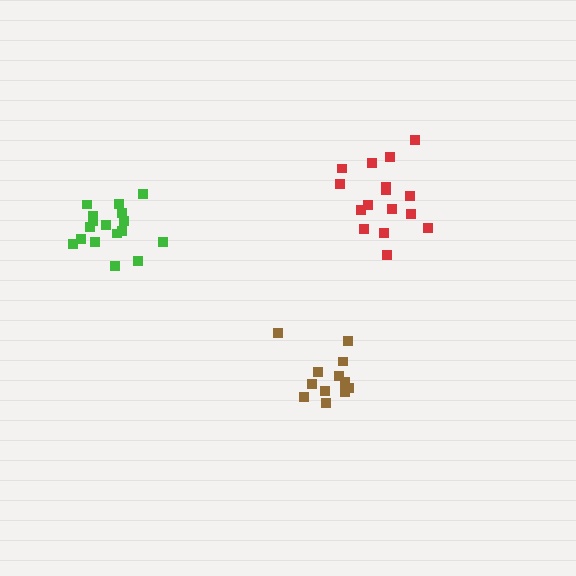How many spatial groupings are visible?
There are 3 spatial groupings.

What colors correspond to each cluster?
The clusters are colored: brown, green, red.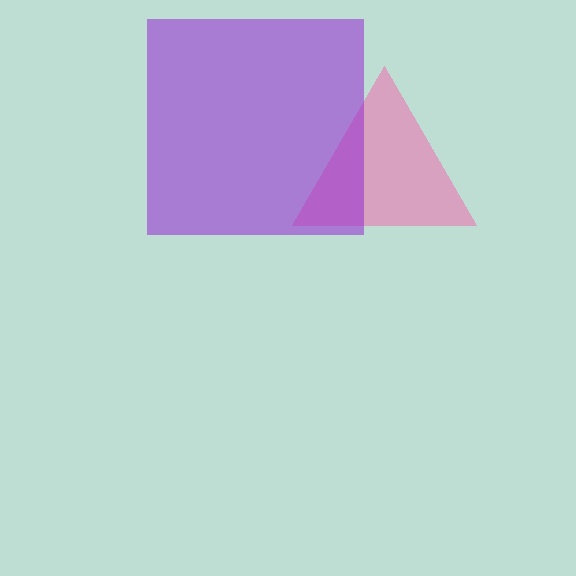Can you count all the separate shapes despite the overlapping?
Yes, there are 2 separate shapes.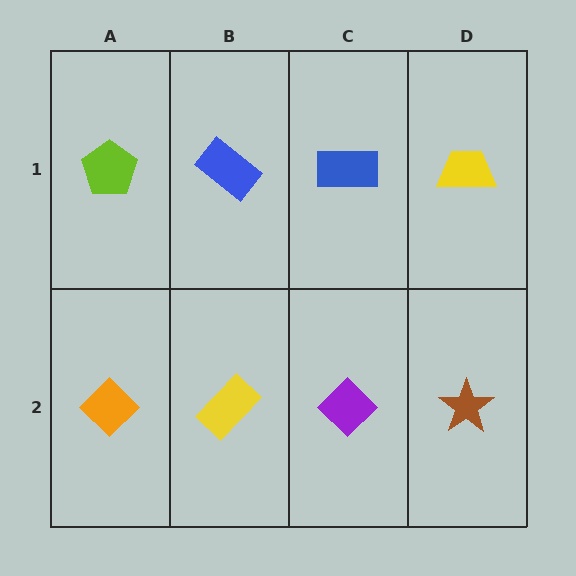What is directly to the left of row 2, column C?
A yellow rectangle.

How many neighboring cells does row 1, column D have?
2.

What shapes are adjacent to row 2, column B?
A blue rectangle (row 1, column B), an orange diamond (row 2, column A), a purple diamond (row 2, column C).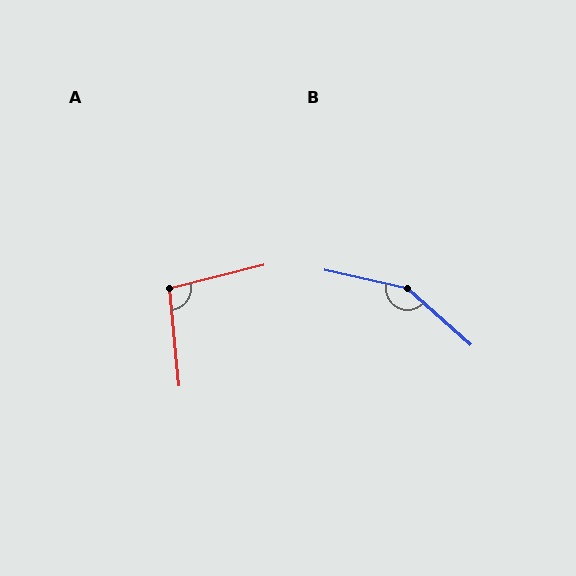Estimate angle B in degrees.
Approximately 151 degrees.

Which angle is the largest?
B, at approximately 151 degrees.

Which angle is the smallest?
A, at approximately 98 degrees.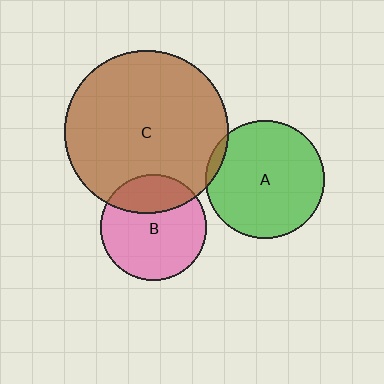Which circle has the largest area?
Circle C (brown).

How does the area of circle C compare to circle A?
Approximately 1.9 times.